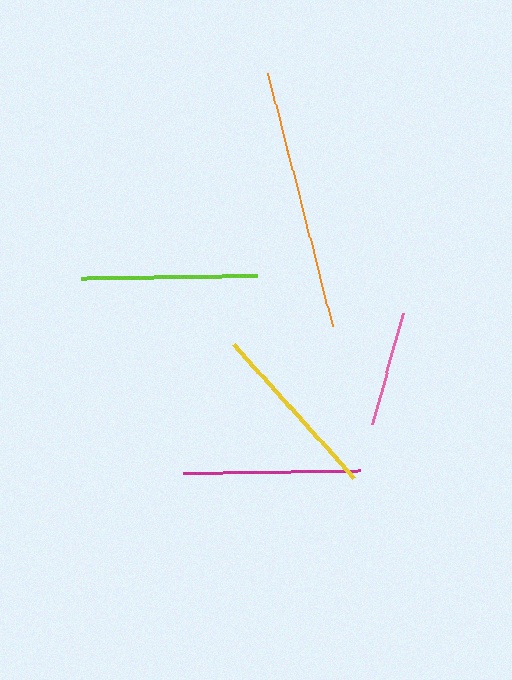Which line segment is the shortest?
The pink line is the shortest at approximately 115 pixels.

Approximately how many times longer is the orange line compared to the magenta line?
The orange line is approximately 1.5 times the length of the magenta line.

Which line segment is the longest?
The orange line is the longest at approximately 261 pixels.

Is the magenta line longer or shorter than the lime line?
The magenta line is longer than the lime line.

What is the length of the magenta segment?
The magenta segment is approximately 177 pixels long.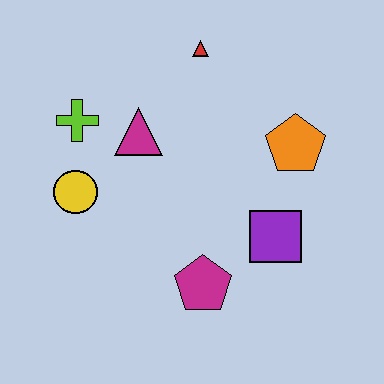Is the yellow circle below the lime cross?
Yes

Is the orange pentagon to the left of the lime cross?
No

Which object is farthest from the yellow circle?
The orange pentagon is farthest from the yellow circle.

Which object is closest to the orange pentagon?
The purple square is closest to the orange pentagon.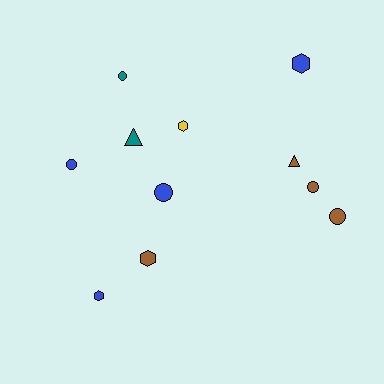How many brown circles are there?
There are 2 brown circles.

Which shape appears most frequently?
Circle, with 5 objects.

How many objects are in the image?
There are 11 objects.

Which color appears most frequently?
Brown, with 4 objects.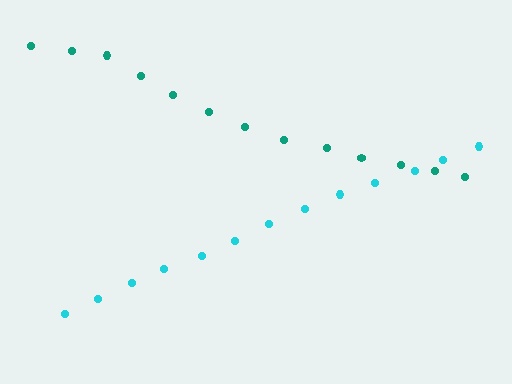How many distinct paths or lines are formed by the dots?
There are 2 distinct paths.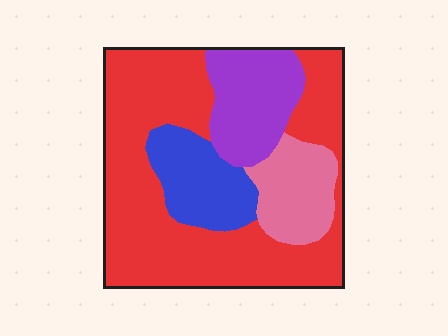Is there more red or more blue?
Red.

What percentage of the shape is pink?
Pink covers about 15% of the shape.